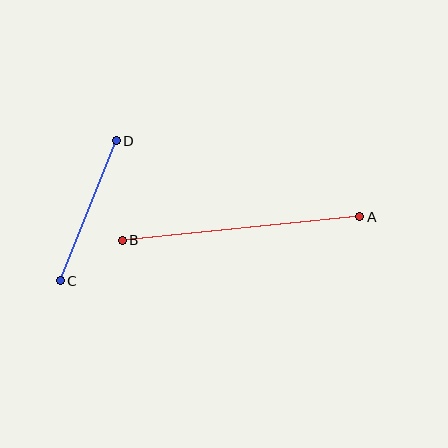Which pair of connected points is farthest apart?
Points A and B are farthest apart.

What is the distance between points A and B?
The distance is approximately 238 pixels.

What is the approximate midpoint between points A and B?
The midpoint is at approximately (241, 228) pixels.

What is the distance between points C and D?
The distance is approximately 151 pixels.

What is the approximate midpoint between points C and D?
The midpoint is at approximately (88, 211) pixels.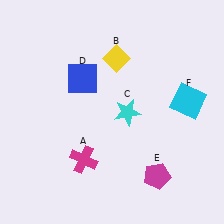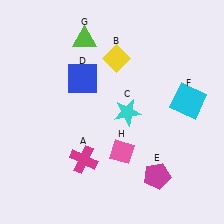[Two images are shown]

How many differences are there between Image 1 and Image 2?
There are 2 differences between the two images.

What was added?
A lime triangle (G), a pink diamond (H) were added in Image 2.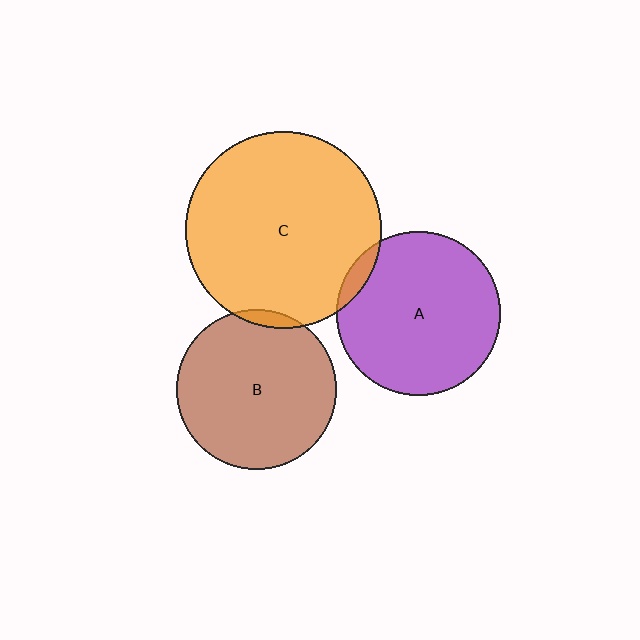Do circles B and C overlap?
Yes.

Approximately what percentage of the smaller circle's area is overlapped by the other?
Approximately 5%.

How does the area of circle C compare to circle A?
Approximately 1.4 times.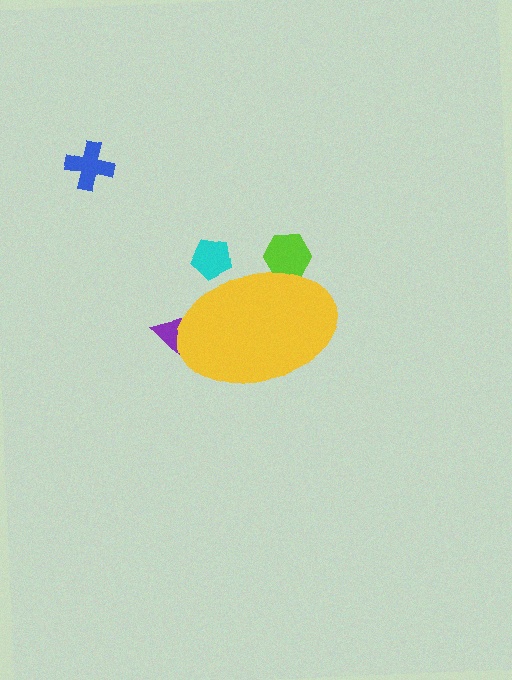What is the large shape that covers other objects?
A yellow ellipse.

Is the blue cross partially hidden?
No, the blue cross is fully visible.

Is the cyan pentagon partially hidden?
Yes, the cyan pentagon is partially hidden behind the yellow ellipse.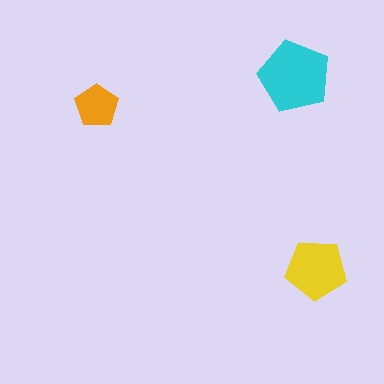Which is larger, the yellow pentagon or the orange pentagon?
The yellow one.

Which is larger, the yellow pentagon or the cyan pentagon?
The cyan one.